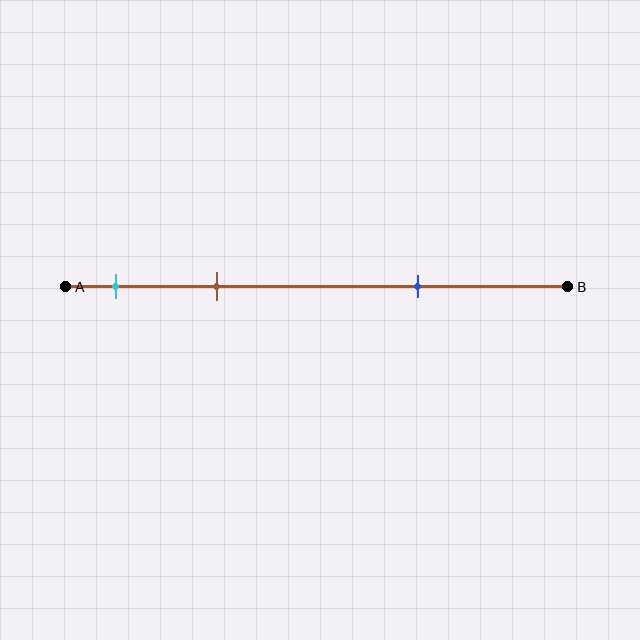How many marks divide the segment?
There are 3 marks dividing the segment.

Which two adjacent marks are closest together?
The cyan and brown marks are the closest adjacent pair.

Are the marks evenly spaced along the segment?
No, the marks are not evenly spaced.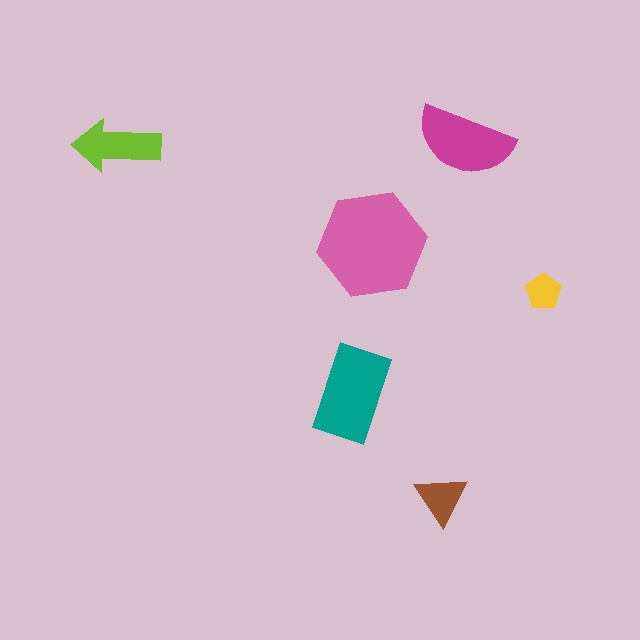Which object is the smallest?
The yellow pentagon.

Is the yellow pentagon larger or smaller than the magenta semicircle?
Smaller.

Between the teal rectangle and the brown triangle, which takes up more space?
The teal rectangle.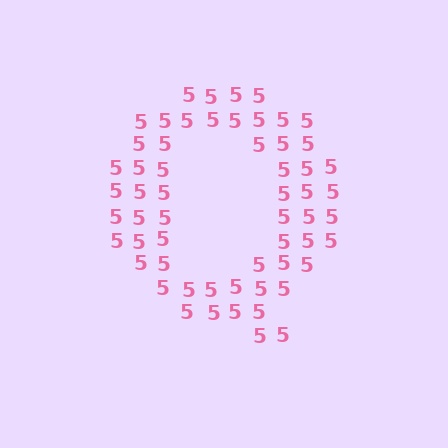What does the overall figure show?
The overall figure shows the letter Q.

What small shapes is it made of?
It is made of small digit 5's.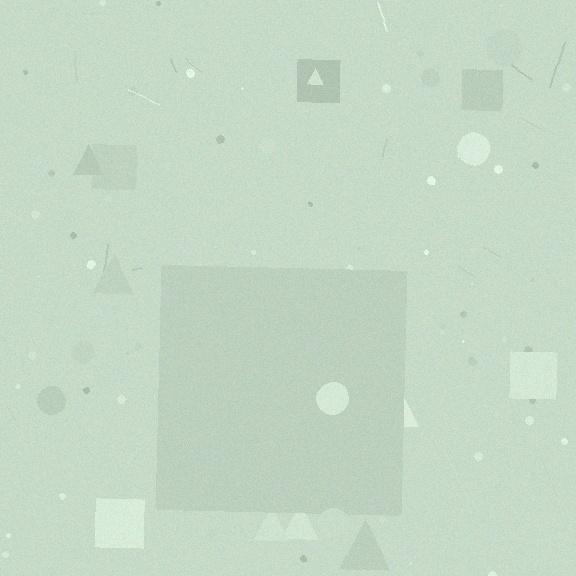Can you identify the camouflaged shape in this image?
The camouflaged shape is a square.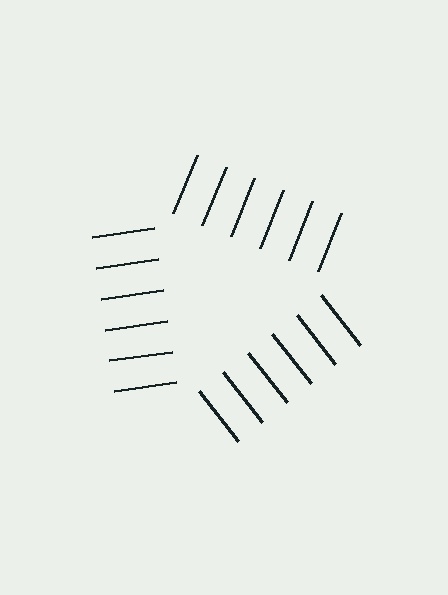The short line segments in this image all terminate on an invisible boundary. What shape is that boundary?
An illusory triangle — the line segments terminate on its edges but no continuous stroke is drawn.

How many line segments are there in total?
18 — 6 along each of the 3 edges.